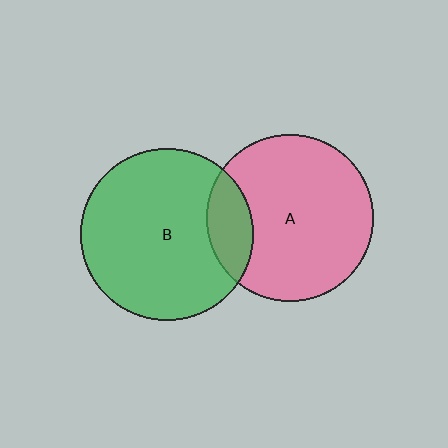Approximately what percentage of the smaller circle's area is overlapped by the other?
Approximately 15%.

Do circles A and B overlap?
Yes.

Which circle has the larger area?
Circle B (green).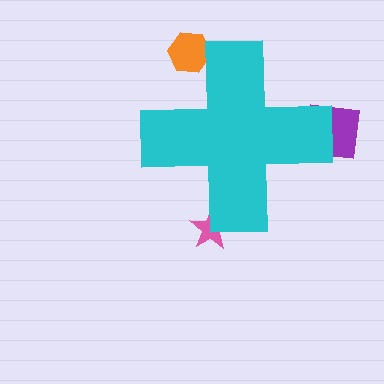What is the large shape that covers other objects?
A cyan cross.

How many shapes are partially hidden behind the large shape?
3 shapes are partially hidden.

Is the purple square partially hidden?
Yes, the purple square is partially hidden behind the cyan cross.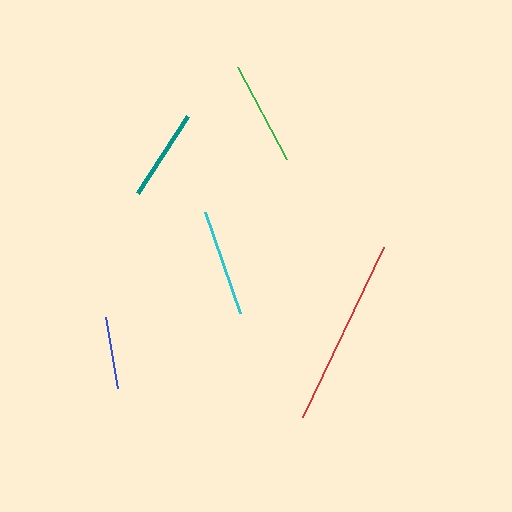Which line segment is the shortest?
The blue line is the shortest at approximately 73 pixels.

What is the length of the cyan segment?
The cyan segment is approximately 107 pixels long.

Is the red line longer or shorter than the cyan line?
The red line is longer than the cyan line.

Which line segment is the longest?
The red line is the longest at approximately 189 pixels.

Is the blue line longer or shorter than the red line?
The red line is longer than the blue line.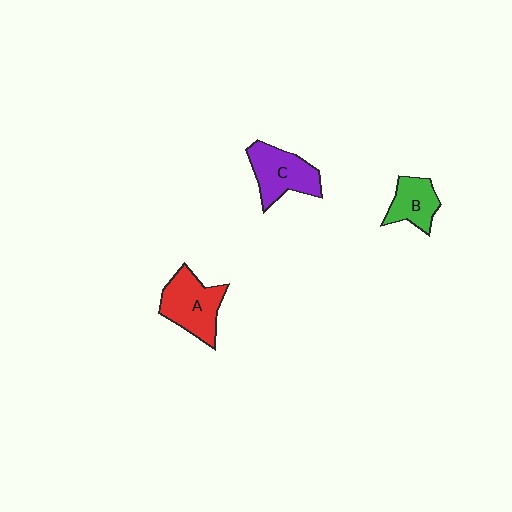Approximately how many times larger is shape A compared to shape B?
Approximately 1.5 times.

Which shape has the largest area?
Shape A (red).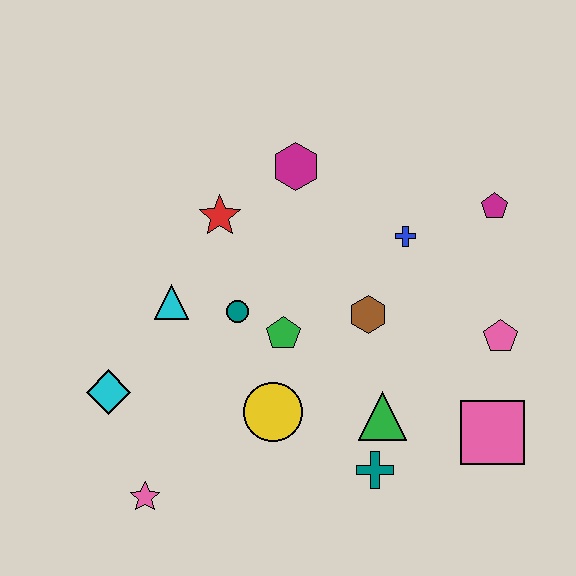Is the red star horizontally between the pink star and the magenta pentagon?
Yes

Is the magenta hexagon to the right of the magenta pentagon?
No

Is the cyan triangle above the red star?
No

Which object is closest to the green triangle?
The teal cross is closest to the green triangle.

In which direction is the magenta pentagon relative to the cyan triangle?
The magenta pentagon is to the right of the cyan triangle.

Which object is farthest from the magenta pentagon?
The pink star is farthest from the magenta pentagon.